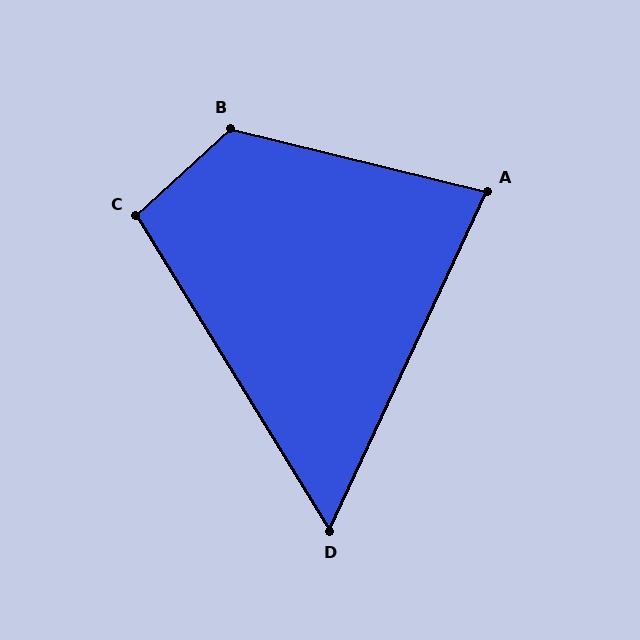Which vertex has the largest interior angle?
B, at approximately 124 degrees.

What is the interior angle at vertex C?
Approximately 101 degrees (obtuse).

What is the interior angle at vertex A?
Approximately 79 degrees (acute).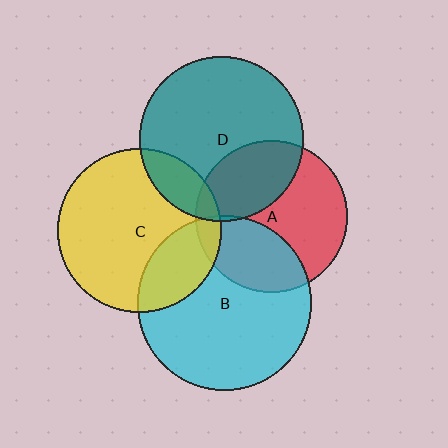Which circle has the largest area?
Circle B (cyan).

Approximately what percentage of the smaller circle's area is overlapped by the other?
Approximately 10%.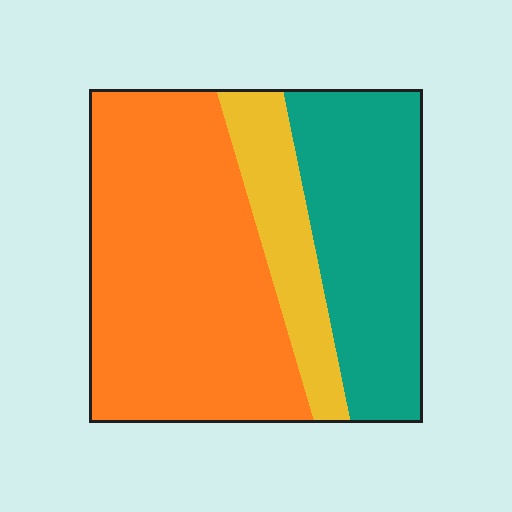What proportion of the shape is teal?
Teal covers around 30% of the shape.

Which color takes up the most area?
Orange, at roughly 55%.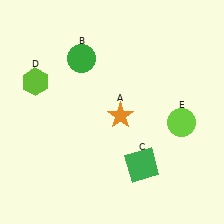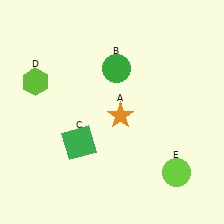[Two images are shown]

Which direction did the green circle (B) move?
The green circle (B) moved right.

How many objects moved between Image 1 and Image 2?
3 objects moved between the two images.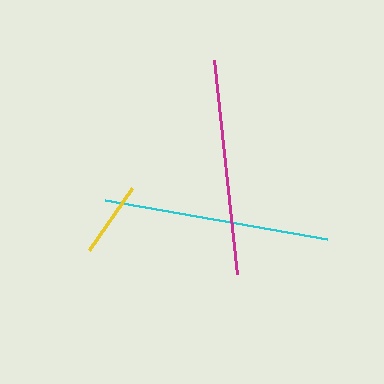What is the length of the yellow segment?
The yellow segment is approximately 76 pixels long.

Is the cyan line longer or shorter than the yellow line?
The cyan line is longer than the yellow line.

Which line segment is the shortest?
The yellow line is the shortest at approximately 76 pixels.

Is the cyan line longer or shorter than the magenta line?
The cyan line is longer than the magenta line.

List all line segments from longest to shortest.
From longest to shortest: cyan, magenta, yellow.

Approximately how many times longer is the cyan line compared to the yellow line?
The cyan line is approximately 3.0 times the length of the yellow line.